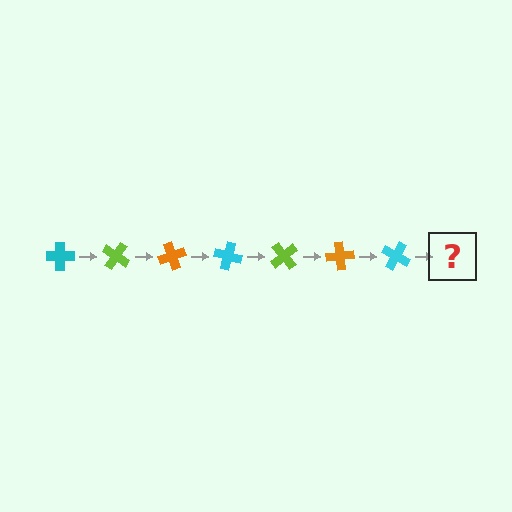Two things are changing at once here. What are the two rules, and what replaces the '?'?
The two rules are that it rotates 35 degrees each step and the color cycles through cyan, lime, and orange. The '?' should be a lime cross, rotated 245 degrees from the start.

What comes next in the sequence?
The next element should be a lime cross, rotated 245 degrees from the start.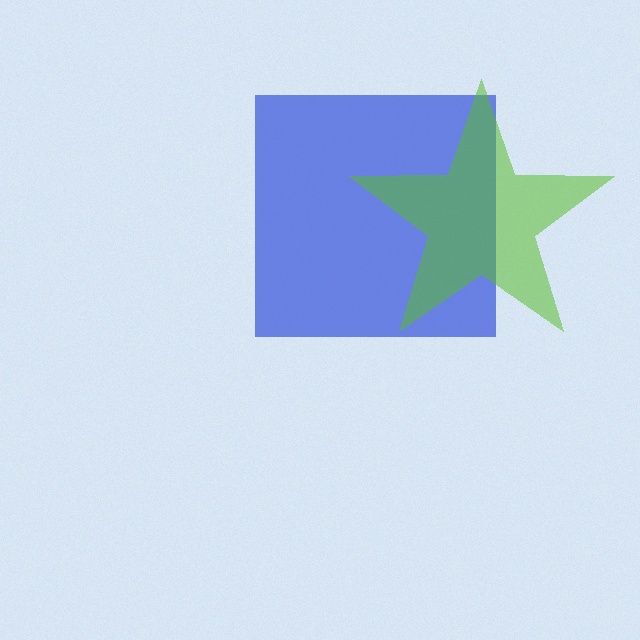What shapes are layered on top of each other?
The layered shapes are: a blue square, a lime star.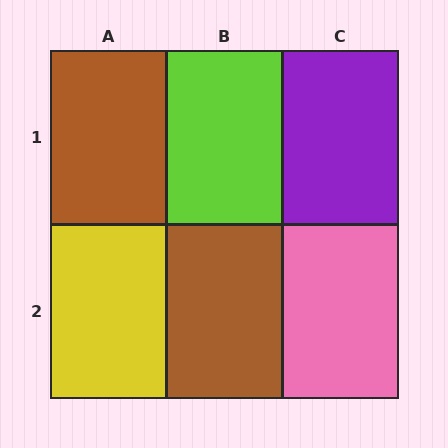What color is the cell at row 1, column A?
Brown.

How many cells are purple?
1 cell is purple.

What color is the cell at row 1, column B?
Lime.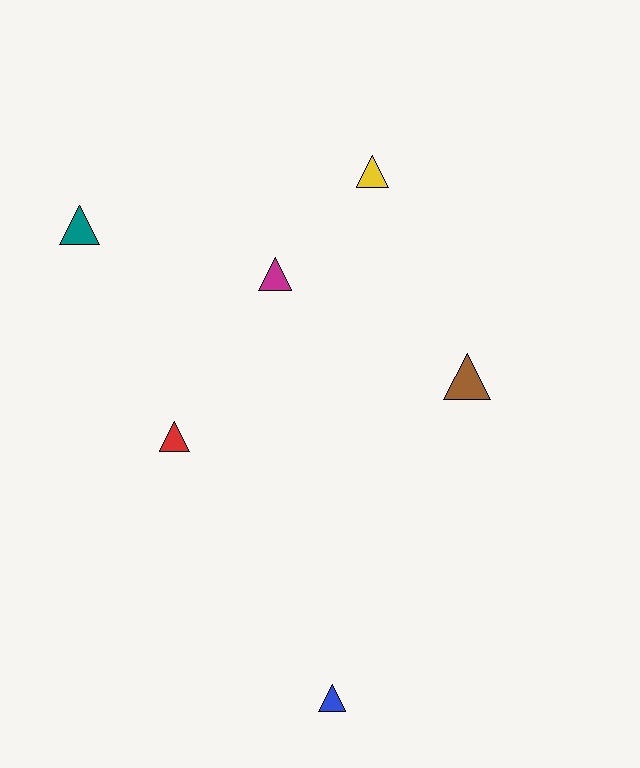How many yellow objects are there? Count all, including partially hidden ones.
There is 1 yellow object.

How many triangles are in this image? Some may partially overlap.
There are 6 triangles.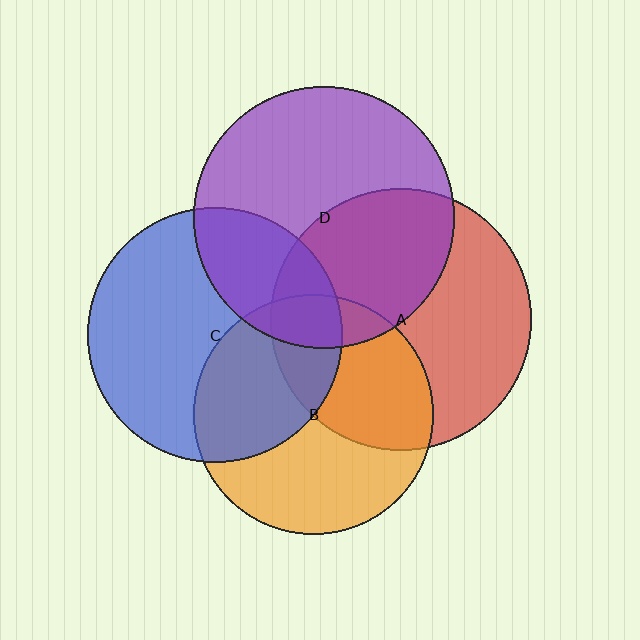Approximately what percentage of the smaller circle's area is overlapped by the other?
Approximately 40%.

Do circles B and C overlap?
Yes.